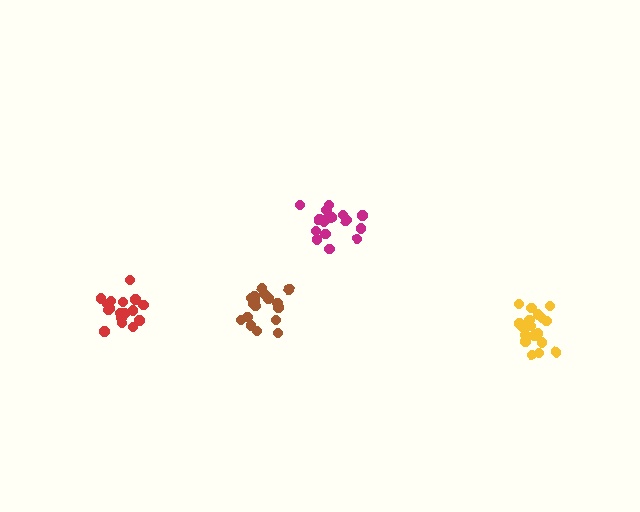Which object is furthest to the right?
The yellow cluster is rightmost.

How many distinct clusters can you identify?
There are 4 distinct clusters.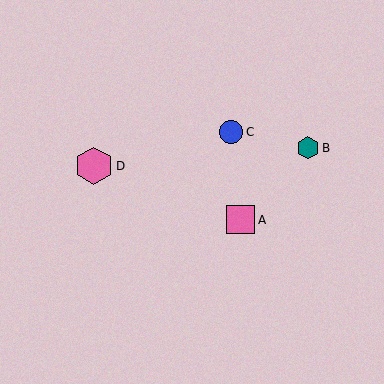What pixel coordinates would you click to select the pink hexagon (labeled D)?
Click at (94, 166) to select the pink hexagon D.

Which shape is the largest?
The pink hexagon (labeled D) is the largest.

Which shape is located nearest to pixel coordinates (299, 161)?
The teal hexagon (labeled B) at (308, 148) is nearest to that location.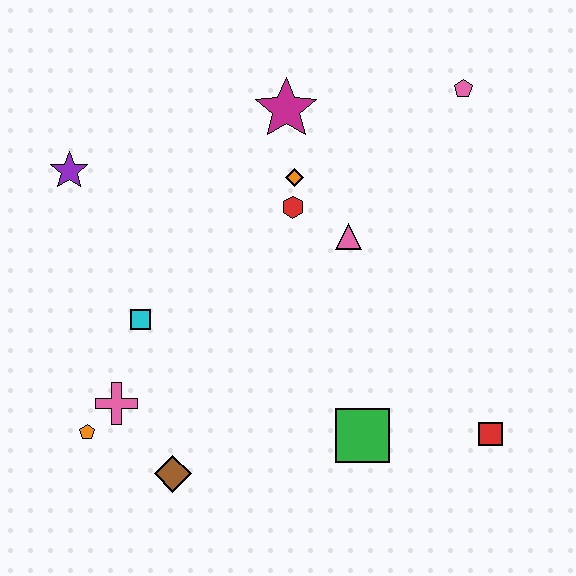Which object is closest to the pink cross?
The orange pentagon is closest to the pink cross.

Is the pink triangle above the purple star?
No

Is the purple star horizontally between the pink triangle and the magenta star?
No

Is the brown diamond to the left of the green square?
Yes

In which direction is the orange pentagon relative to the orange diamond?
The orange pentagon is below the orange diamond.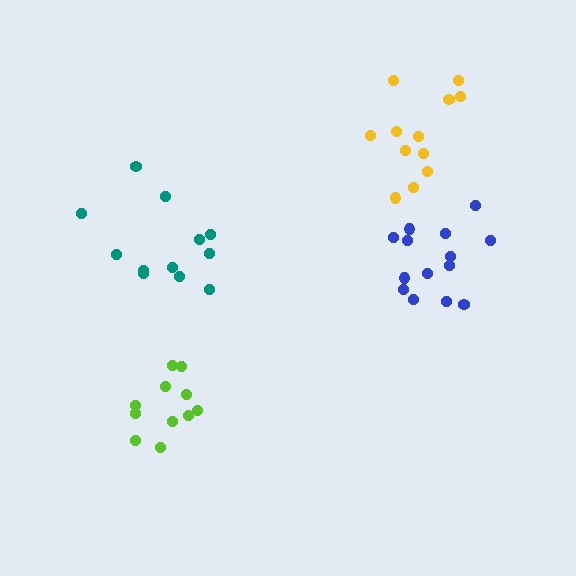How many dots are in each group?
Group 1: 11 dots, Group 2: 12 dots, Group 3: 14 dots, Group 4: 12 dots (49 total).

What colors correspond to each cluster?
The clusters are colored: lime, yellow, blue, teal.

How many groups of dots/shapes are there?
There are 4 groups.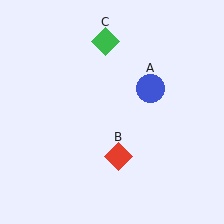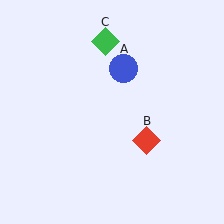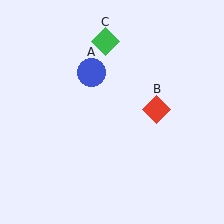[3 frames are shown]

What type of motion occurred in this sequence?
The blue circle (object A), red diamond (object B) rotated counterclockwise around the center of the scene.